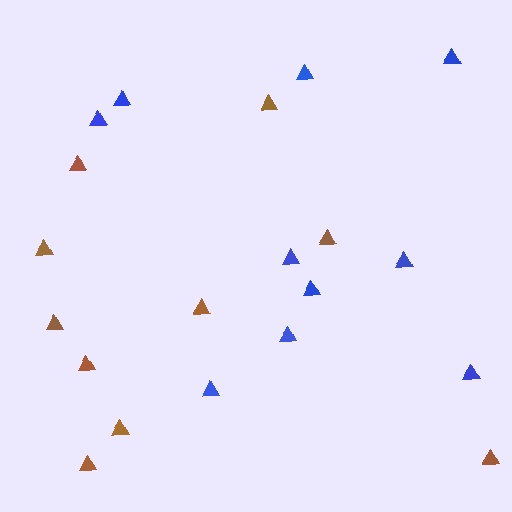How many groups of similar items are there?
There are 2 groups: one group of blue triangles (10) and one group of brown triangles (10).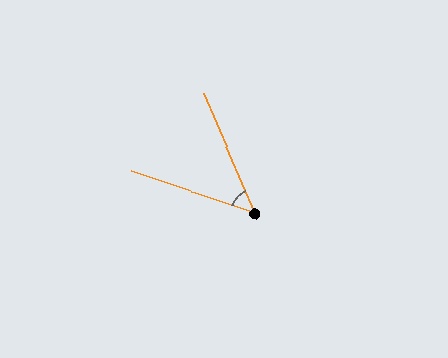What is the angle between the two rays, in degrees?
Approximately 48 degrees.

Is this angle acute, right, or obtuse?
It is acute.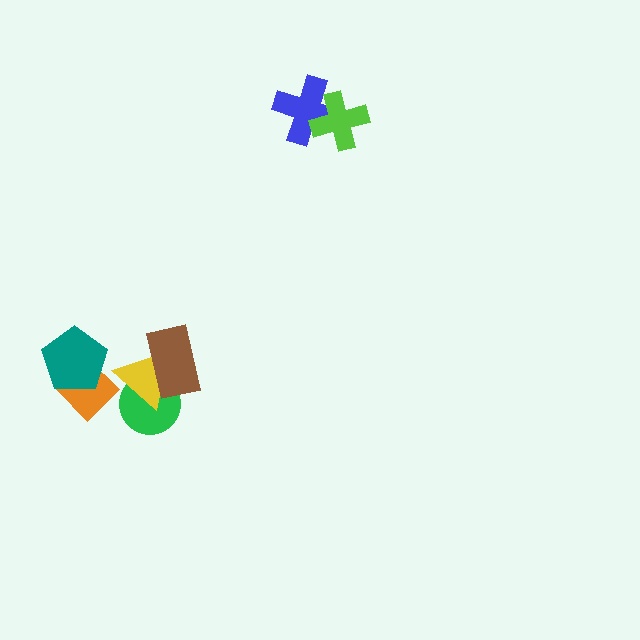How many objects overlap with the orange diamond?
2 objects overlap with the orange diamond.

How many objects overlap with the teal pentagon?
1 object overlaps with the teal pentagon.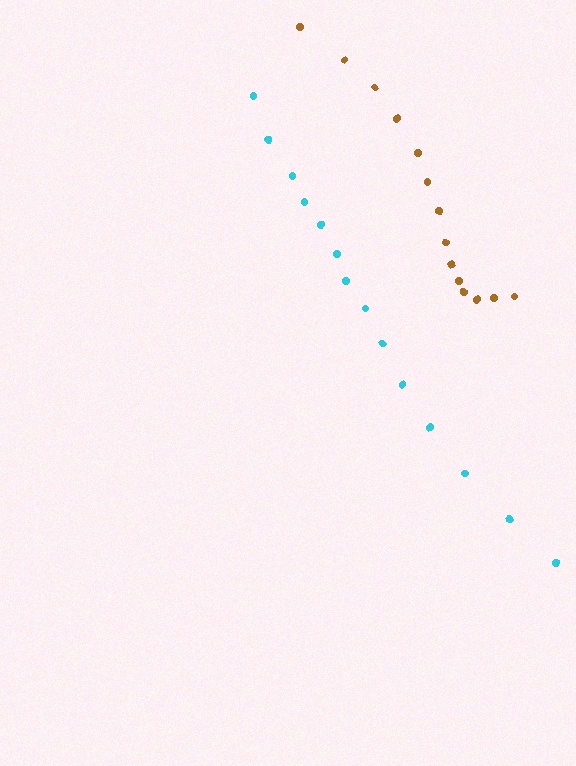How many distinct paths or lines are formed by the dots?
There are 2 distinct paths.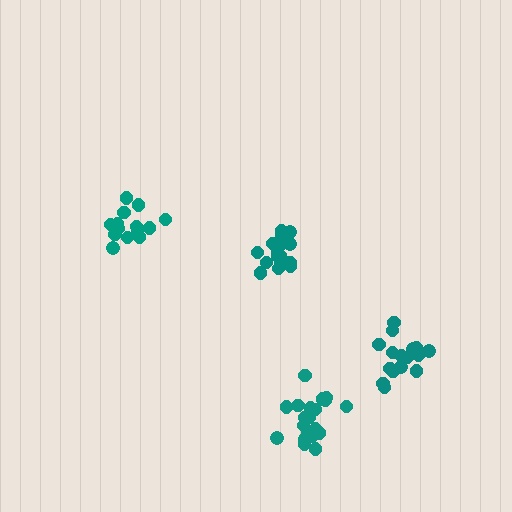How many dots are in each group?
Group 1: 19 dots, Group 2: 16 dots, Group 3: 21 dots, Group 4: 15 dots (71 total).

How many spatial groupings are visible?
There are 4 spatial groupings.